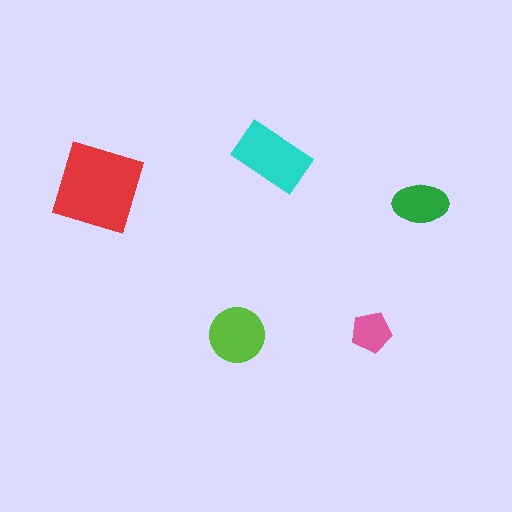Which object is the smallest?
The pink pentagon.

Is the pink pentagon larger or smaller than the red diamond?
Smaller.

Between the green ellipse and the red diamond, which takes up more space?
The red diamond.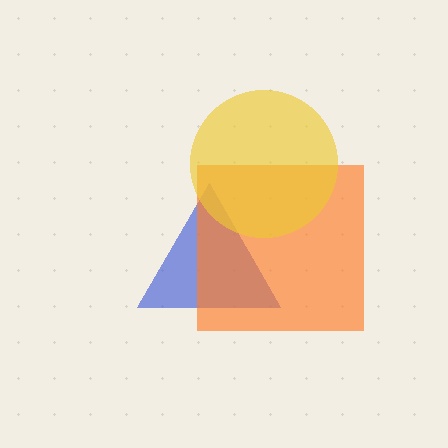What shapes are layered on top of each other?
The layered shapes are: a blue triangle, an orange square, a yellow circle.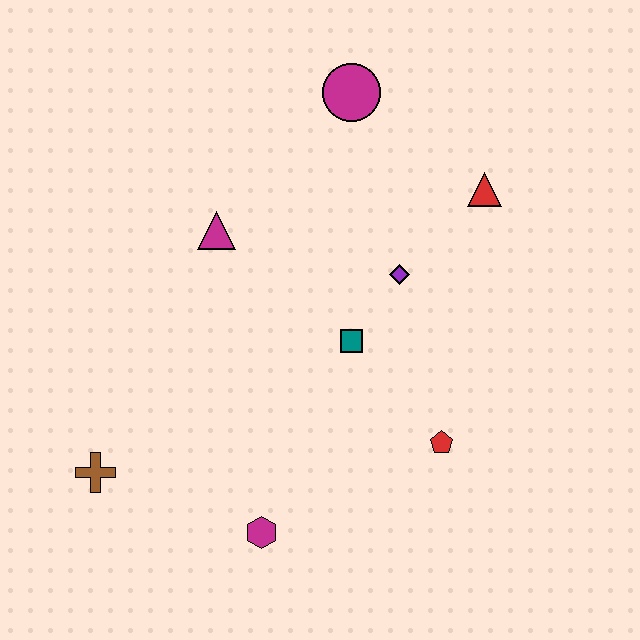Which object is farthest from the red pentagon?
The magenta circle is farthest from the red pentagon.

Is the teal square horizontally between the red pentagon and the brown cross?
Yes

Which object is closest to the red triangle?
The purple diamond is closest to the red triangle.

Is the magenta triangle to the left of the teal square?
Yes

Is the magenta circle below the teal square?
No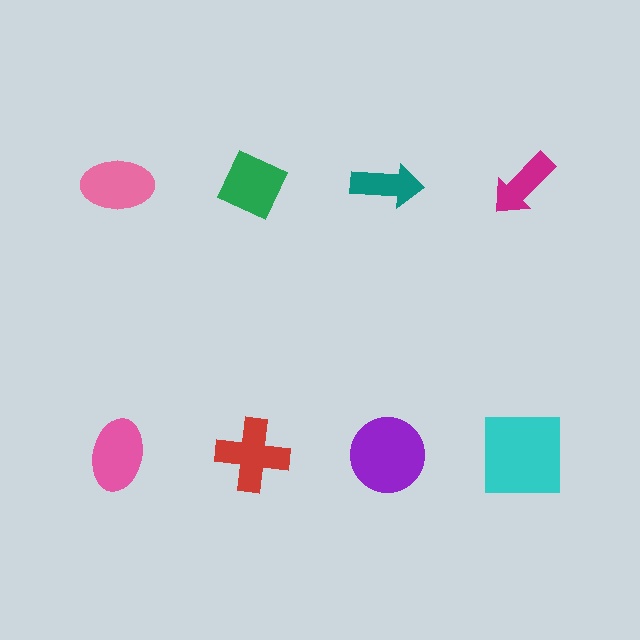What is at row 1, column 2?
A green diamond.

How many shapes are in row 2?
4 shapes.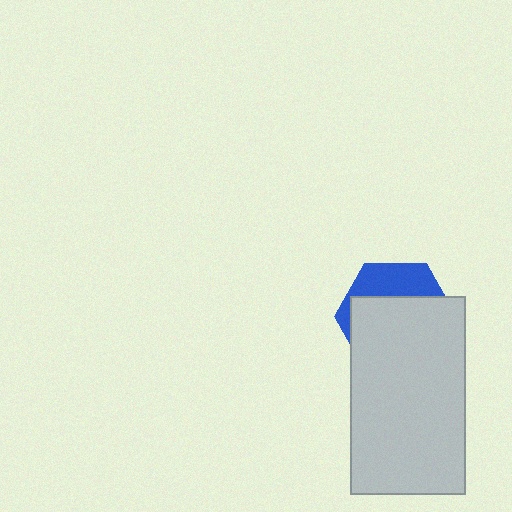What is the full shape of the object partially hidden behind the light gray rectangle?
The partially hidden object is a blue hexagon.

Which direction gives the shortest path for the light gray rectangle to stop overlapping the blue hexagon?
Moving down gives the shortest separation.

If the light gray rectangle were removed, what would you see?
You would see the complete blue hexagon.